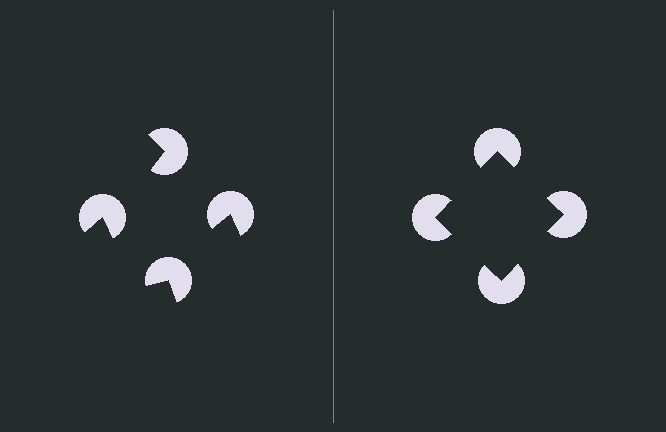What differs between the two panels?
The pac-man discs are positioned identically on both sides; only the wedge orientations differ. On the right they align to a square; on the left they are misaligned.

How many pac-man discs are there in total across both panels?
8 — 4 on each side.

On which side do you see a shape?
An illusory square appears on the right side. On the left side the wedge cuts are rotated, so no coherent shape forms.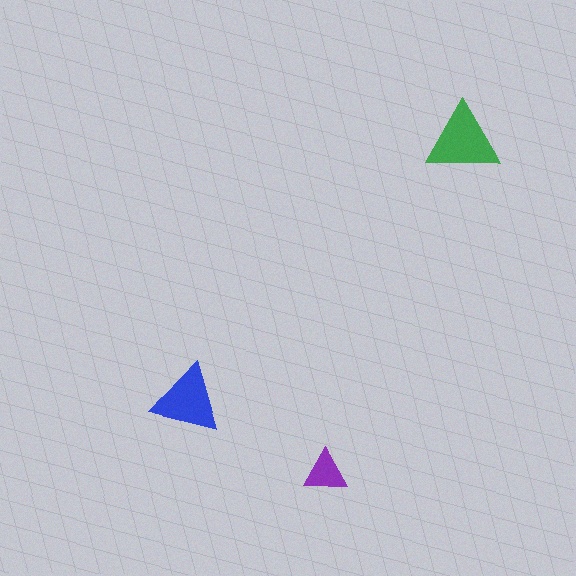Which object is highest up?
The green triangle is topmost.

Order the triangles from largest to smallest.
the green one, the blue one, the purple one.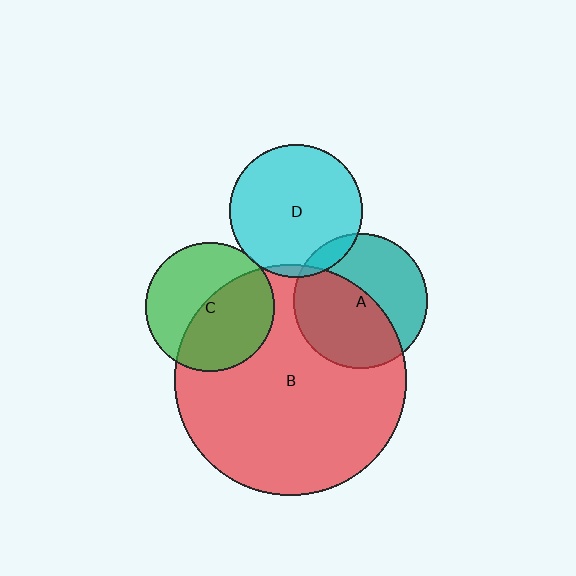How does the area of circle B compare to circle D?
Approximately 3.0 times.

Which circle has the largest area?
Circle B (red).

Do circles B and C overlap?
Yes.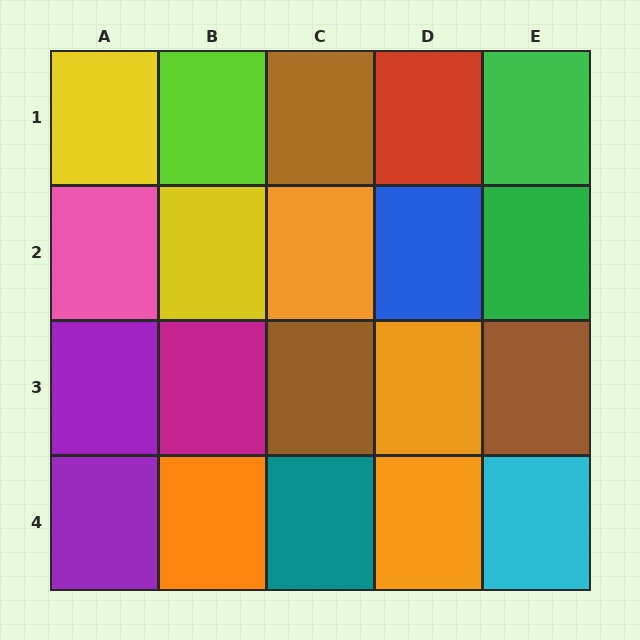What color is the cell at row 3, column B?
Magenta.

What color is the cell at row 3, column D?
Orange.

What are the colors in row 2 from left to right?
Pink, yellow, orange, blue, green.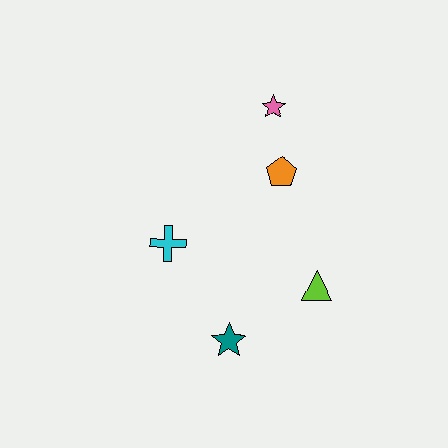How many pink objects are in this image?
There is 1 pink object.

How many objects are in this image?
There are 5 objects.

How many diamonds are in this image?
There are no diamonds.